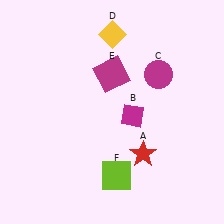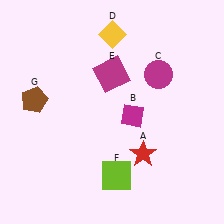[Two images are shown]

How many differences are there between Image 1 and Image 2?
There is 1 difference between the two images.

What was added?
A brown pentagon (G) was added in Image 2.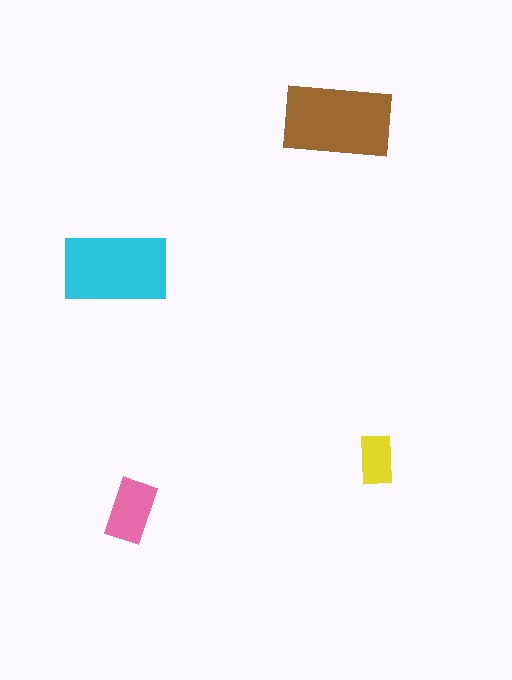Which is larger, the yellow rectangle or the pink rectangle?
The pink one.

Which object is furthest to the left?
The cyan rectangle is leftmost.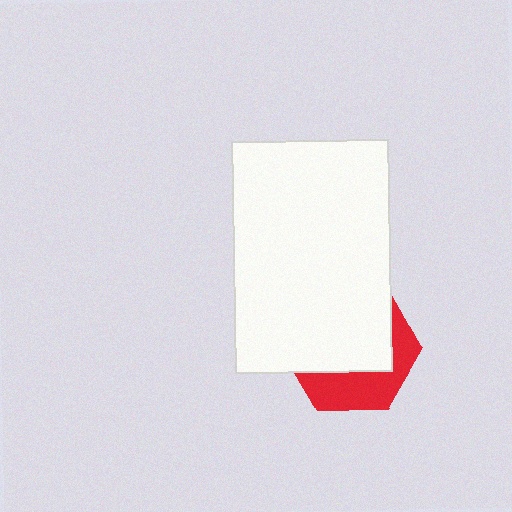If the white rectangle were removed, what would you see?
You would see the complete red hexagon.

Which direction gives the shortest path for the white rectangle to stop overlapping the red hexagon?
Moving up gives the shortest separation.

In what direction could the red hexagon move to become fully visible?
The red hexagon could move down. That would shift it out from behind the white rectangle entirely.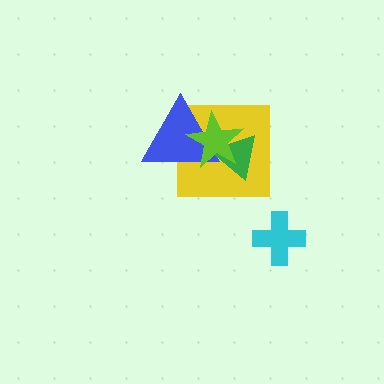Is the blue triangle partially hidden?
Yes, it is partially covered by another shape.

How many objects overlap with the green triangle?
3 objects overlap with the green triangle.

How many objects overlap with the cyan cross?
0 objects overlap with the cyan cross.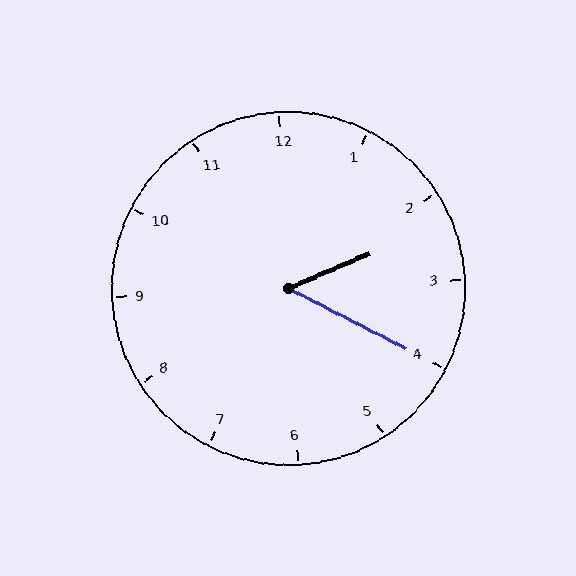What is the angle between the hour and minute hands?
Approximately 50 degrees.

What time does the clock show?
2:20.